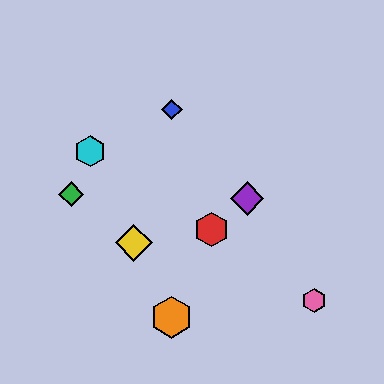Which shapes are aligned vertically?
The blue diamond, the orange hexagon are aligned vertically.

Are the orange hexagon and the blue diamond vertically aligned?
Yes, both are at x≈172.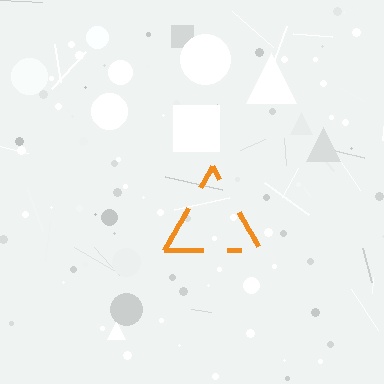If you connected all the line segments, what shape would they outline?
They would outline a triangle.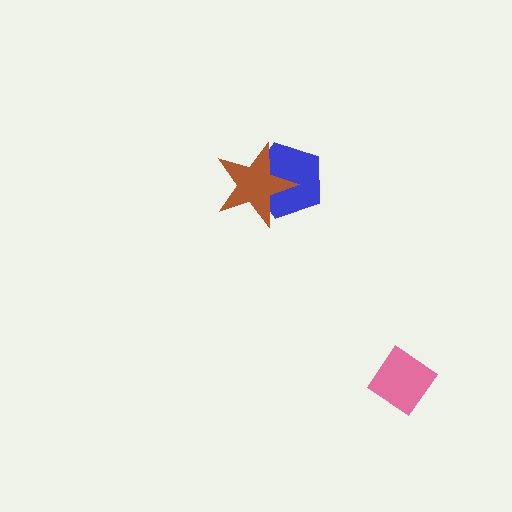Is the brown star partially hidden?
No, no other shape covers it.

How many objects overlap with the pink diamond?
0 objects overlap with the pink diamond.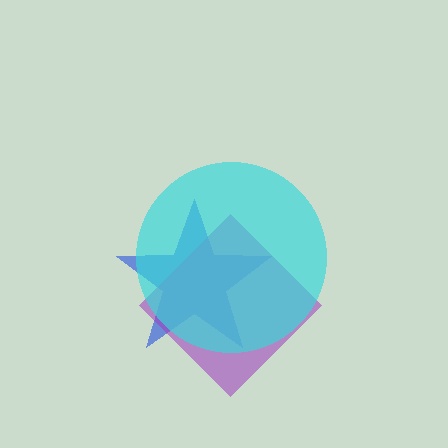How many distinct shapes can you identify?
There are 3 distinct shapes: a blue star, a purple diamond, a cyan circle.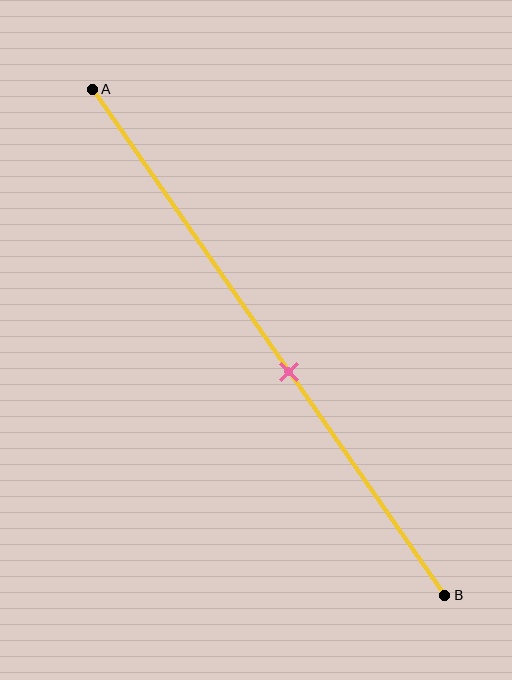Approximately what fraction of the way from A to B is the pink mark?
The pink mark is approximately 55% of the way from A to B.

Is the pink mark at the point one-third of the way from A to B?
No, the mark is at about 55% from A, not at the 33% one-third point.